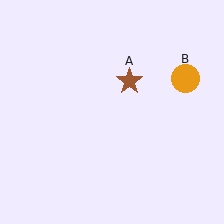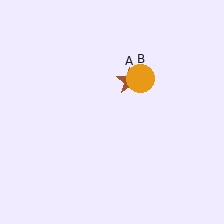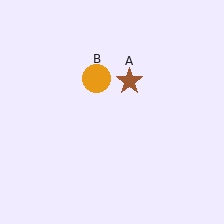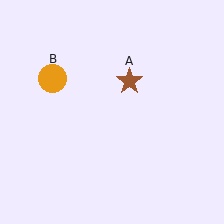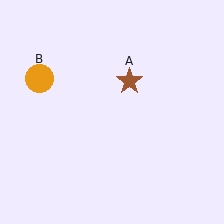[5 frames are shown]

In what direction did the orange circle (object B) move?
The orange circle (object B) moved left.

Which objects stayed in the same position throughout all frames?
Brown star (object A) remained stationary.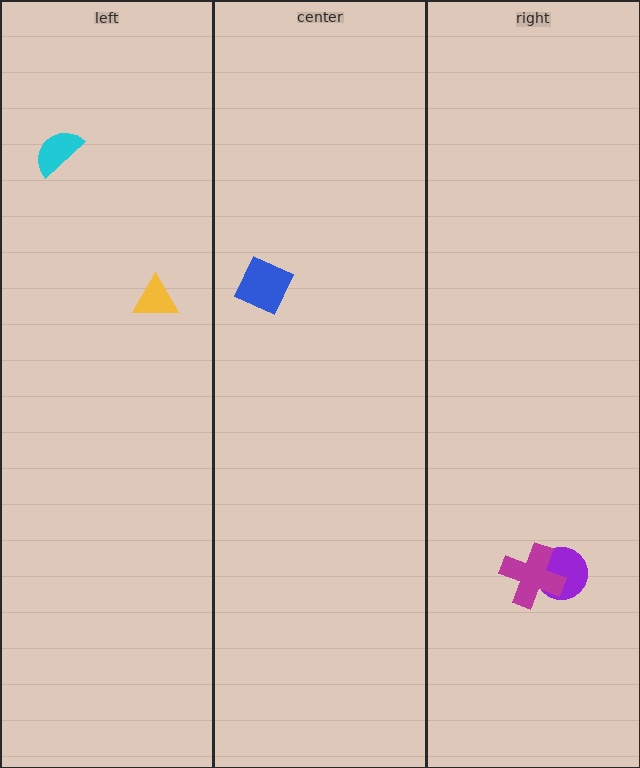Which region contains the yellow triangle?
The left region.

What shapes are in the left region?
The cyan semicircle, the yellow triangle.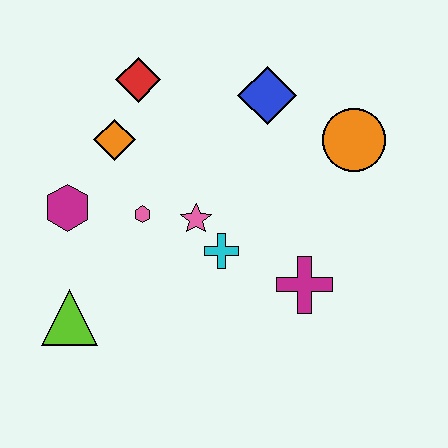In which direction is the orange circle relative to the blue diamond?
The orange circle is to the right of the blue diamond.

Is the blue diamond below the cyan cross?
No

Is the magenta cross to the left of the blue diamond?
No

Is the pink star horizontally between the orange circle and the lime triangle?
Yes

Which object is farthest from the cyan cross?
The red diamond is farthest from the cyan cross.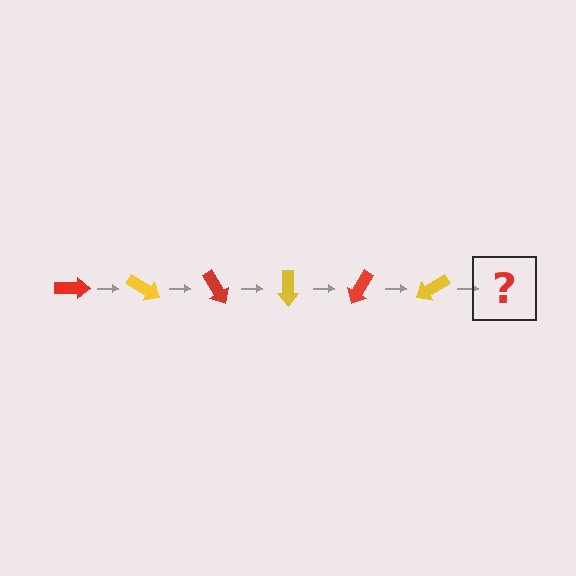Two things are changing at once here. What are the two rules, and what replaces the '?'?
The two rules are that it rotates 30 degrees each step and the color cycles through red and yellow. The '?' should be a red arrow, rotated 180 degrees from the start.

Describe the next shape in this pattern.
It should be a red arrow, rotated 180 degrees from the start.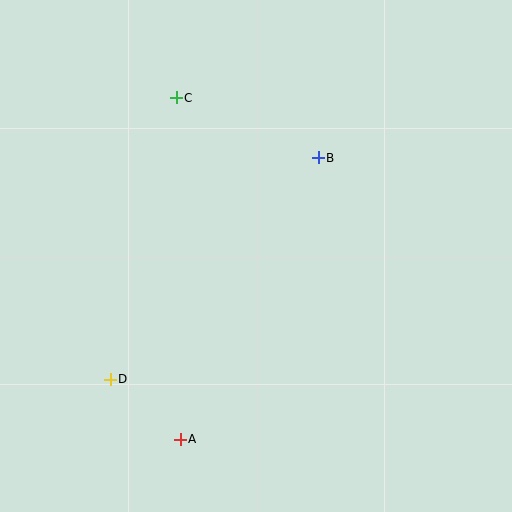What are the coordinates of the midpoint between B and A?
The midpoint between B and A is at (249, 298).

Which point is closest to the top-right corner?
Point B is closest to the top-right corner.